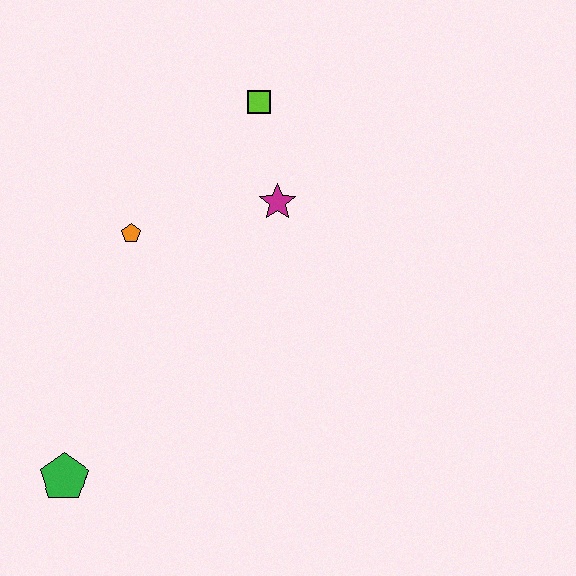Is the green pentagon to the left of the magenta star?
Yes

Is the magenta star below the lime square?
Yes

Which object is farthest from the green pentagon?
The lime square is farthest from the green pentagon.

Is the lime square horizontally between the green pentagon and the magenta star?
Yes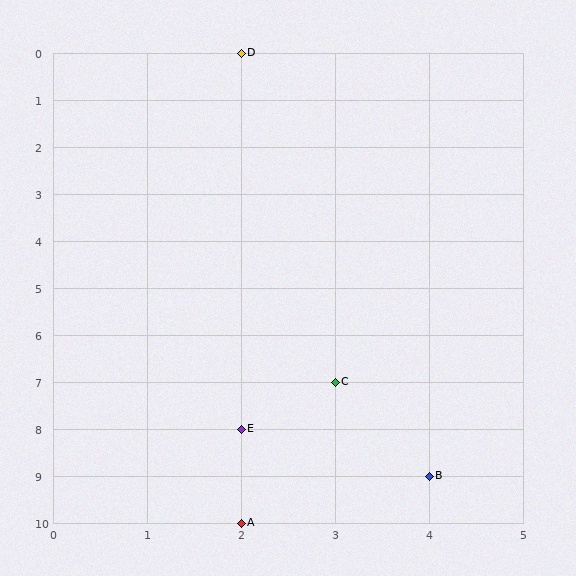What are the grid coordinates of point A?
Point A is at grid coordinates (2, 10).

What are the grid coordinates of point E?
Point E is at grid coordinates (2, 8).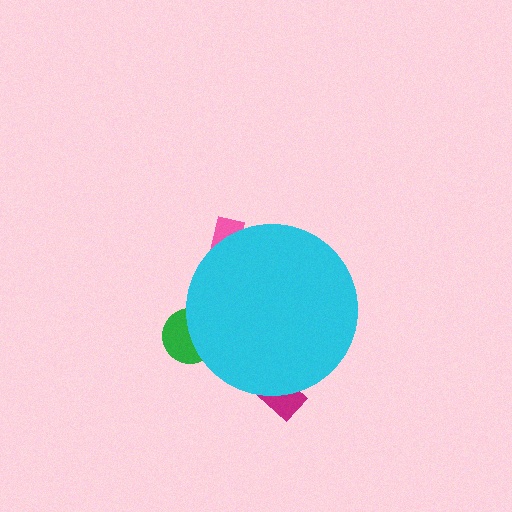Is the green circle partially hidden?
Yes, the green circle is partially hidden behind the cyan circle.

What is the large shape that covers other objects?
A cyan circle.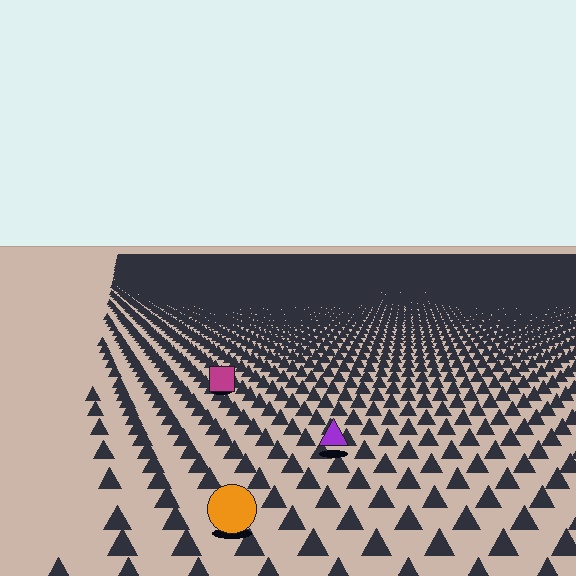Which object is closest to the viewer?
The orange circle is closest. The texture marks near it are larger and more spread out.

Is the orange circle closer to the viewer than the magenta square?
Yes. The orange circle is closer — you can tell from the texture gradient: the ground texture is coarser near it.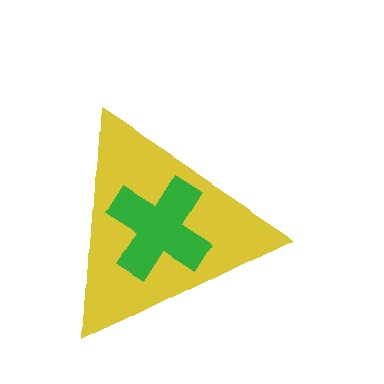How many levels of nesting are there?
2.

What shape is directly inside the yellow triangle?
The green cross.